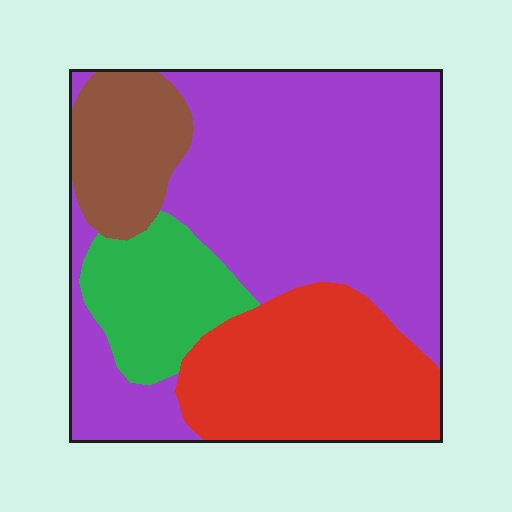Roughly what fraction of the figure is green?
Green covers 13% of the figure.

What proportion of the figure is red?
Red takes up less than a quarter of the figure.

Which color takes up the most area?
Purple, at roughly 50%.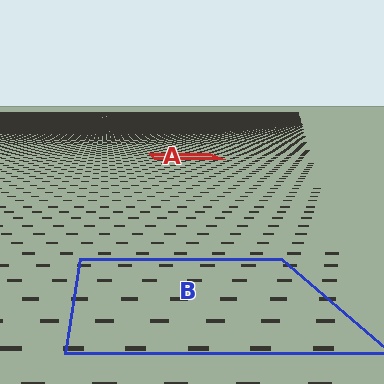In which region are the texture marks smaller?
The texture marks are smaller in region A, because it is farther away.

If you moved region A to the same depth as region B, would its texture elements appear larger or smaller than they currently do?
They would appear larger. At a closer depth, the same texture elements are projected at a bigger on-screen size.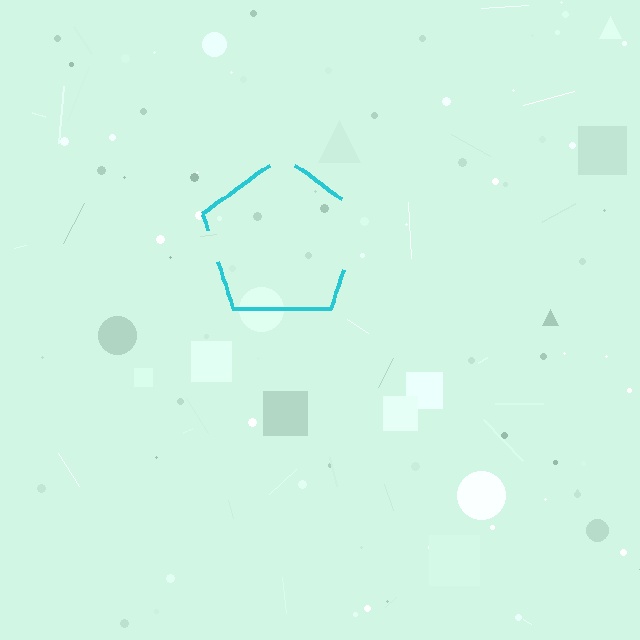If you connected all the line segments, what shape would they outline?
They would outline a pentagon.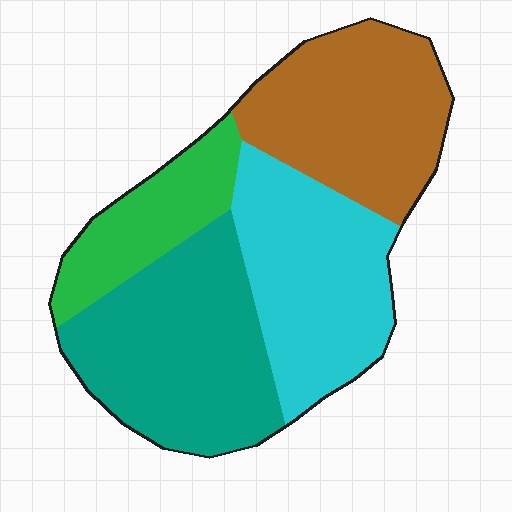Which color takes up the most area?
Teal, at roughly 30%.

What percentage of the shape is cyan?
Cyan takes up between a sixth and a third of the shape.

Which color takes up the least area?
Green, at roughly 15%.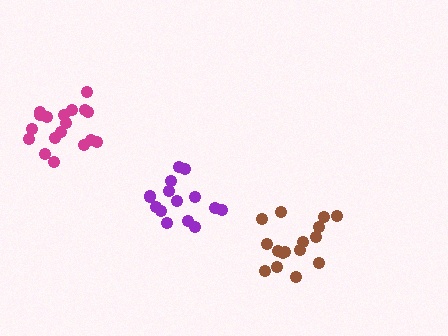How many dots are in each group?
Group 1: 16 dots, Group 2: 14 dots, Group 3: 18 dots (48 total).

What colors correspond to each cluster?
The clusters are colored: brown, purple, magenta.